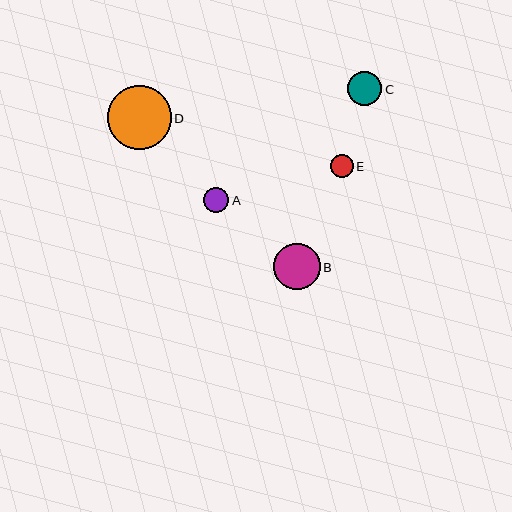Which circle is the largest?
Circle D is the largest with a size of approximately 64 pixels.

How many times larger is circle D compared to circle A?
Circle D is approximately 2.6 times the size of circle A.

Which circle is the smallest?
Circle E is the smallest with a size of approximately 23 pixels.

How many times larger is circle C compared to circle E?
Circle C is approximately 1.5 times the size of circle E.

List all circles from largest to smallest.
From largest to smallest: D, B, C, A, E.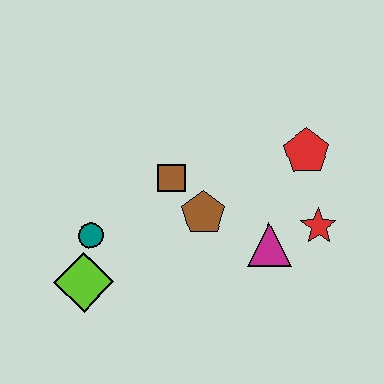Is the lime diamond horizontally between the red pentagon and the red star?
No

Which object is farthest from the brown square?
The red star is farthest from the brown square.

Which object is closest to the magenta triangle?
The red star is closest to the magenta triangle.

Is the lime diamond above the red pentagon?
No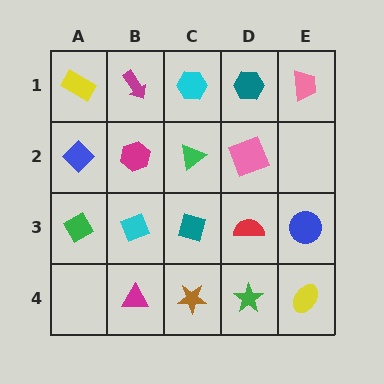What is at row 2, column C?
A green triangle.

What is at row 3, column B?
A cyan diamond.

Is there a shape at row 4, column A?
No, that cell is empty.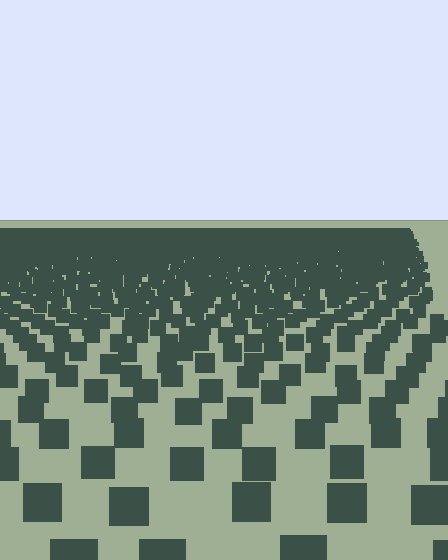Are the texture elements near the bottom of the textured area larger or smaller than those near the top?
Larger. Near the bottom, elements are closer to the viewer and appear at a bigger on-screen size.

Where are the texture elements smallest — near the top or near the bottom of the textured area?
Near the top.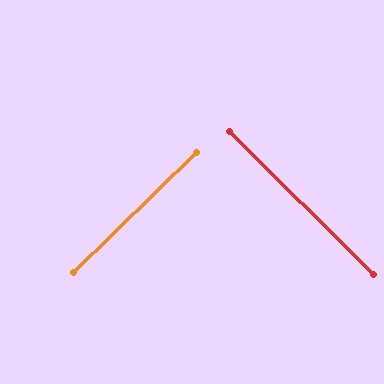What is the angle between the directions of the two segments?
Approximately 89 degrees.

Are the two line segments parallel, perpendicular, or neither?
Perpendicular — they meet at approximately 89°.